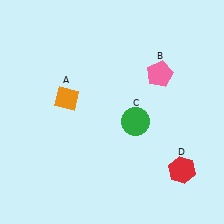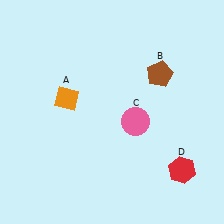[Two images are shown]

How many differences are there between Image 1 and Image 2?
There are 2 differences between the two images.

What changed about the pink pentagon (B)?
In Image 1, B is pink. In Image 2, it changed to brown.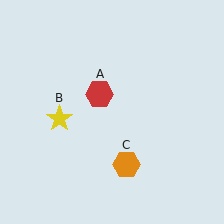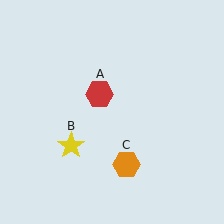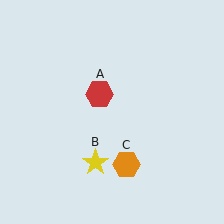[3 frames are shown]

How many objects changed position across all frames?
1 object changed position: yellow star (object B).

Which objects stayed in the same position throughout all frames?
Red hexagon (object A) and orange hexagon (object C) remained stationary.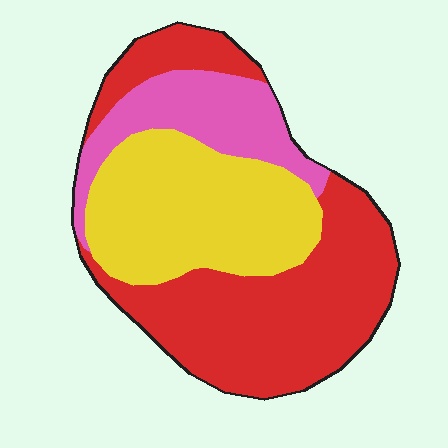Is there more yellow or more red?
Red.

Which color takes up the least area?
Pink, at roughly 20%.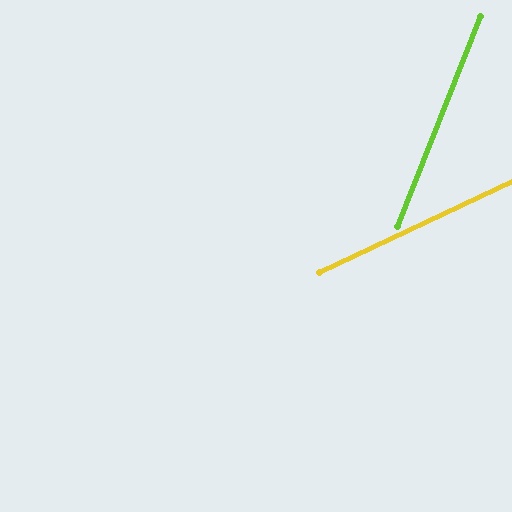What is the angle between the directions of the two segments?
Approximately 43 degrees.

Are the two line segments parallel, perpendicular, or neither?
Neither parallel nor perpendicular — they differ by about 43°.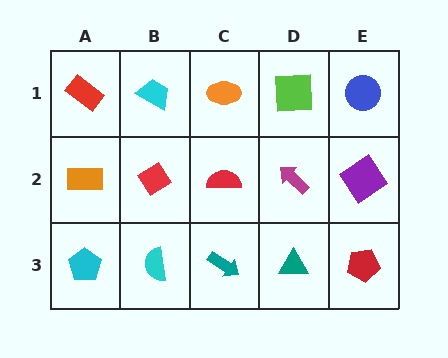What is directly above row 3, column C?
A red semicircle.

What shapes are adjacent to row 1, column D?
A magenta arrow (row 2, column D), an orange ellipse (row 1, column C), a blue circle (row 1, column E).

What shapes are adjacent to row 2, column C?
An orange ellipse (row 1, column C), a teal arrow (row 3, column C), a red diamond (row 2, column B), a magenta arrow (row 2, column D).